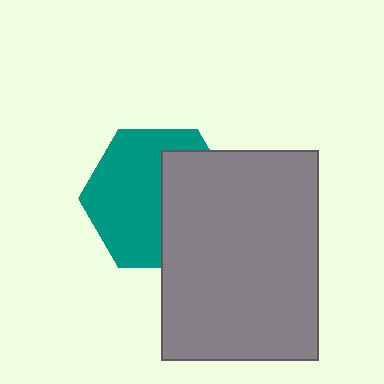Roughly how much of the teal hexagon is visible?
About half of it is visible (roughly 58%).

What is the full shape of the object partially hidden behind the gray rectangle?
The partially hidden object is a teal hexagon.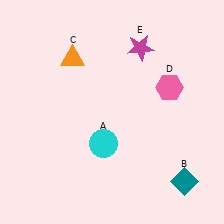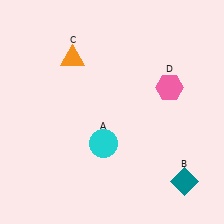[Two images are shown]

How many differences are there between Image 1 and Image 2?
There is 1 difference between the two images.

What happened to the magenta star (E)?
The magenta star (E) was removed in Image 2. It was in the top-right area of Image 1.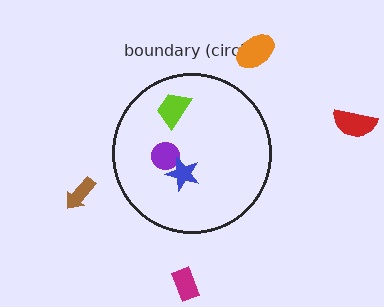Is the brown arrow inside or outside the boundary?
Outside.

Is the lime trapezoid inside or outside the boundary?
Inside.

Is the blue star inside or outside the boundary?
Inside.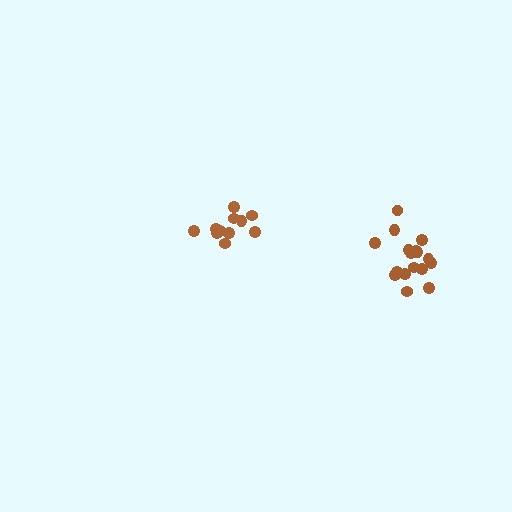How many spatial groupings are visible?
There are 2 spatial groupings.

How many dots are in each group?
Group 1: 17 dots, Group 2: 11 dots (28 total).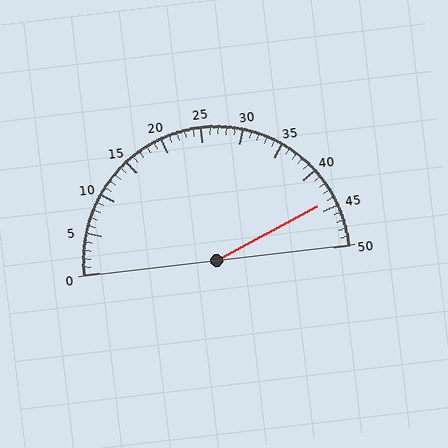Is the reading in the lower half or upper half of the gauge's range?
The reading is in the upper half of the range (0 to 50).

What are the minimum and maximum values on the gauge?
The gauge ranges from 0 to 50.